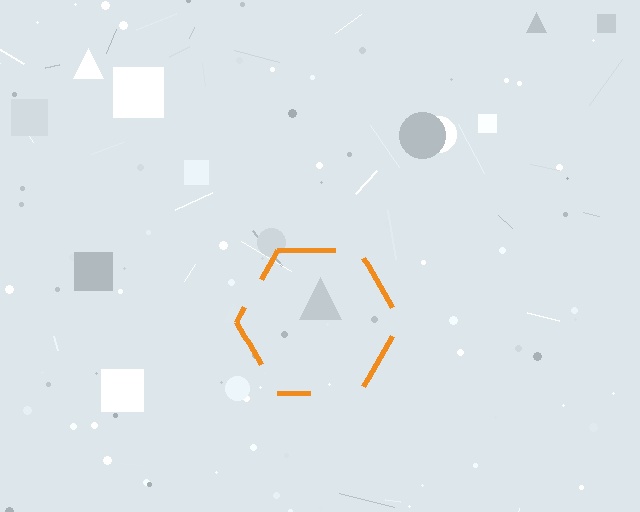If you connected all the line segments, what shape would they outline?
They would outline a hexagon.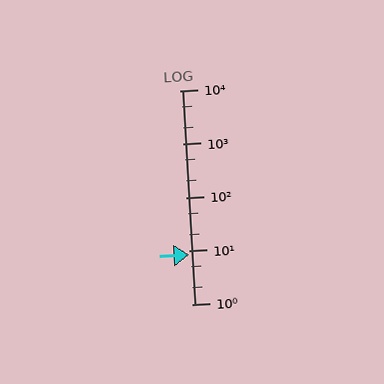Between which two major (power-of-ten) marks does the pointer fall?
The pointer is between 1 and 10.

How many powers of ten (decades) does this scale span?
The scale spans 4 decades, from 1 to 10000.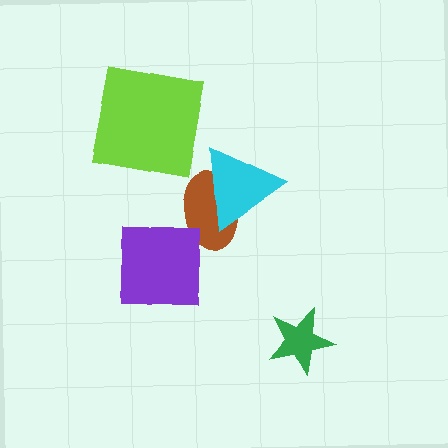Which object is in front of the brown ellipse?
The cyan triangle is in front of the brown ellipse.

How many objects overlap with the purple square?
0 objects overlap with the purple square.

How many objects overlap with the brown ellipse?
1 object overlaps with the brown ellipse.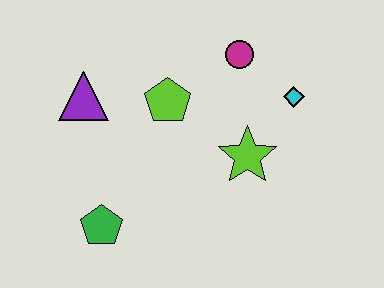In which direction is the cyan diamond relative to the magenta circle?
The cyan diamond is to the right of the magenta circle.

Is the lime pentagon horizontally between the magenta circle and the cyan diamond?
No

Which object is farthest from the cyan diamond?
The green pentagon is farthest from the cyan diamond.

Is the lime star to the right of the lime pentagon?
Yes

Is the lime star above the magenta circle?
No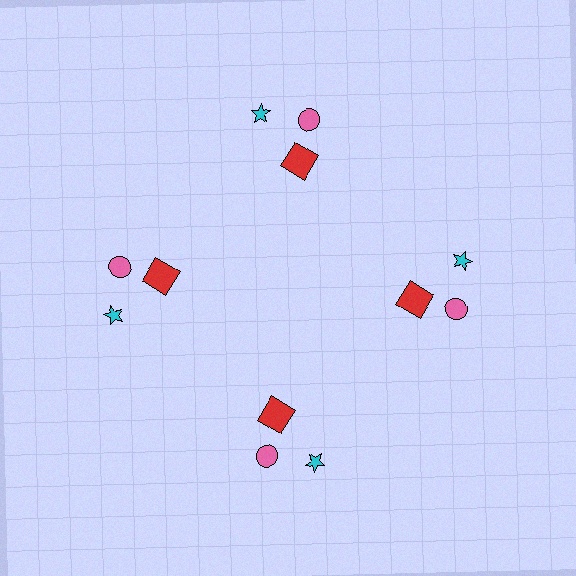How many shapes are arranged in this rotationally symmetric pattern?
There are 12 shapes, arranged in 4 groups of 3.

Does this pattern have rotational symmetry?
Yes, this pattern has 4-fold rotational symmetry. It looks the same after rotating 90 degrees around the center.